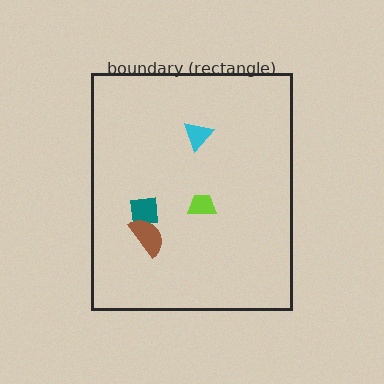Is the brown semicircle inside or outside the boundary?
Inside.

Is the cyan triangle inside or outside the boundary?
Inside.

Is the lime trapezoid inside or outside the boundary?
Inside.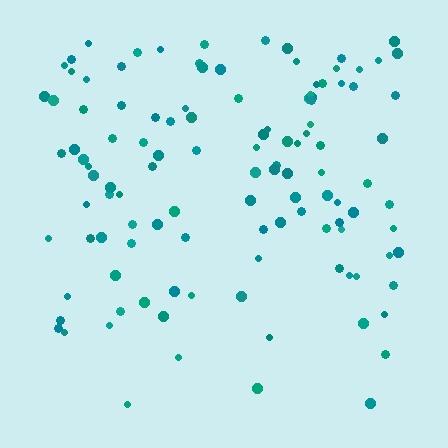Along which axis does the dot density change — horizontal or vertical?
Vertical.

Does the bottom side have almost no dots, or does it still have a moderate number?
Still a moderate number, just noticeably fewer than the top.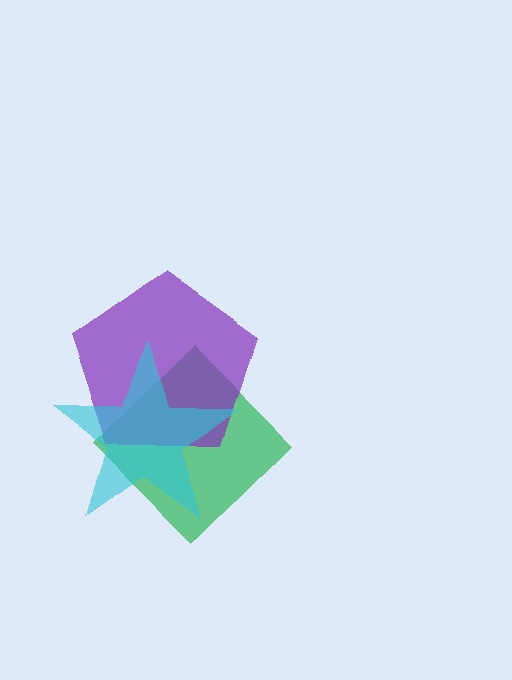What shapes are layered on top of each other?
The layered shapes are: a green diamond, a purple pentagon, a cyan star.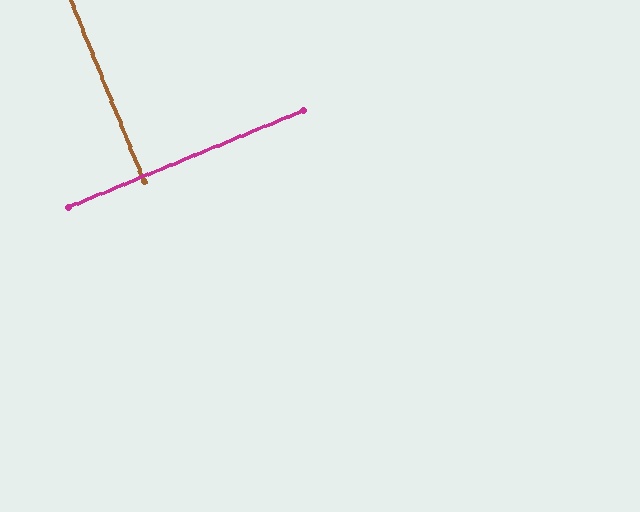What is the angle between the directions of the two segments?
Approximately 90 degrees.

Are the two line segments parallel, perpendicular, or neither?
Perpendicular — they meet at approximately 90°.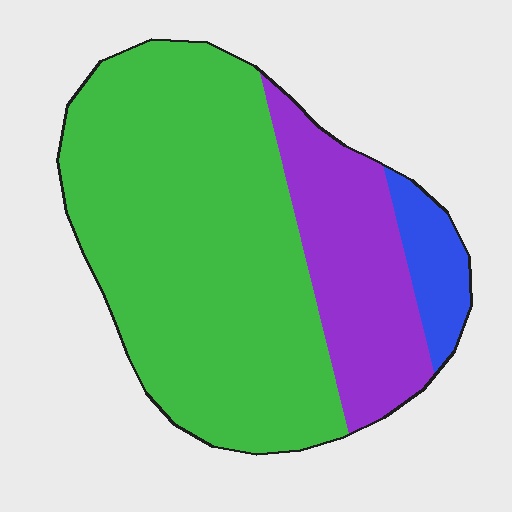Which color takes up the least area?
Blue, at roughly 10%.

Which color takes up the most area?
Green, at roughly 70%.